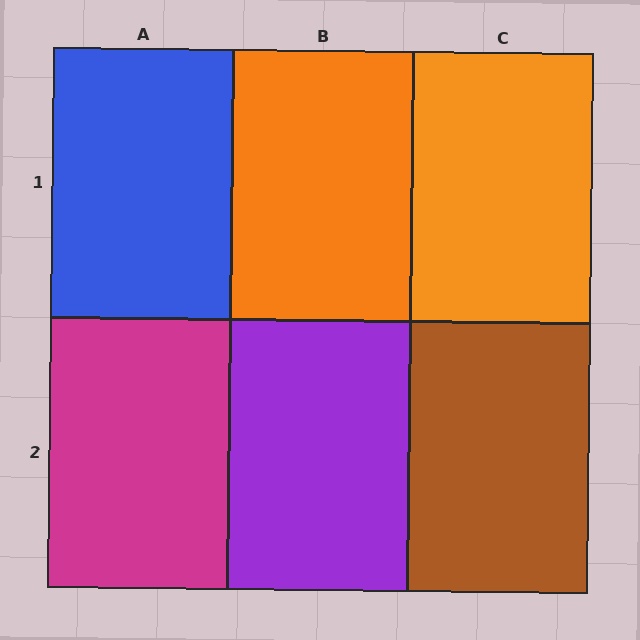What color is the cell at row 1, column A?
Blue.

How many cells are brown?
1 cell is brown.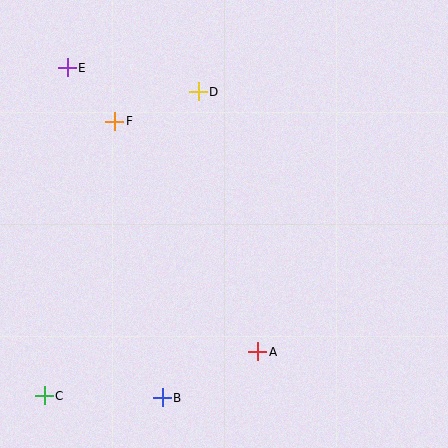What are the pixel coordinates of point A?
Point A is at (258, 352).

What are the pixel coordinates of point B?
Point B is at (162, 398).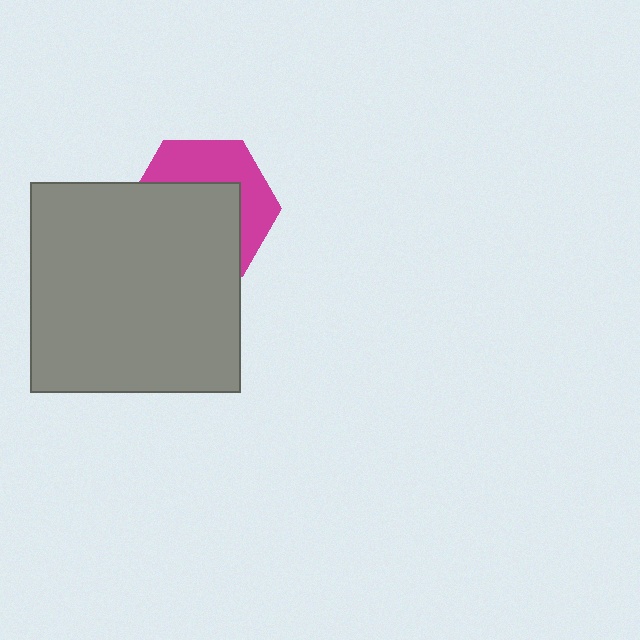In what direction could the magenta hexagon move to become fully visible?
The magenta hexagon could move up. That would shift it out from behind the gray square entirely.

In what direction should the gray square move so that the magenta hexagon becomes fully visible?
The gray square should move down. That is the shortest direction to clear the overlap and leave the magenta hexagon fully visible.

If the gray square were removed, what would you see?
You would see the complete magenta hexagon.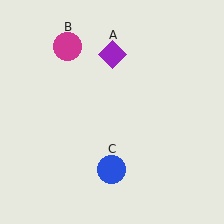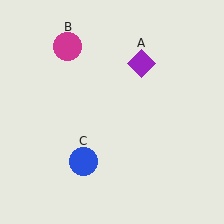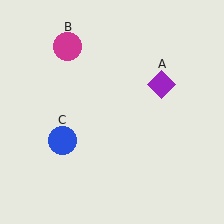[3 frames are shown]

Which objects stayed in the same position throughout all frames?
Magenta circle (object B) remained stationary.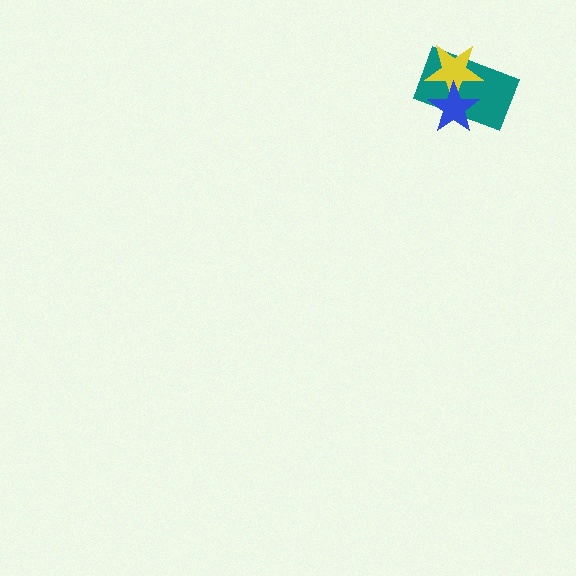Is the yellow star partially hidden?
Yes, it is partially covered by another shape.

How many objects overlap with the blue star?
2 objects overlap with the blue star.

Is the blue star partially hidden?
No, no other shape covers it.